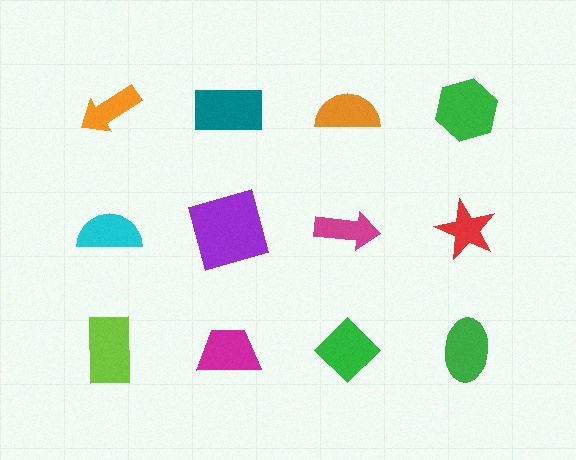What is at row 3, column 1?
A lime rectangle.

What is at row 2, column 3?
A magenta arrow.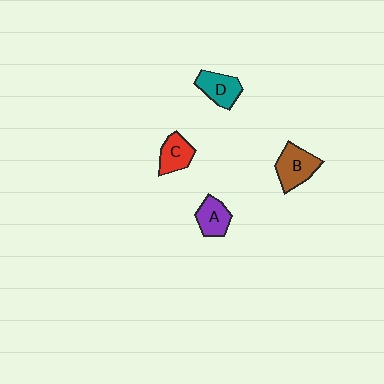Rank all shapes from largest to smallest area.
From largest to smallest: B (brown), D (teal), A (purple), C (red).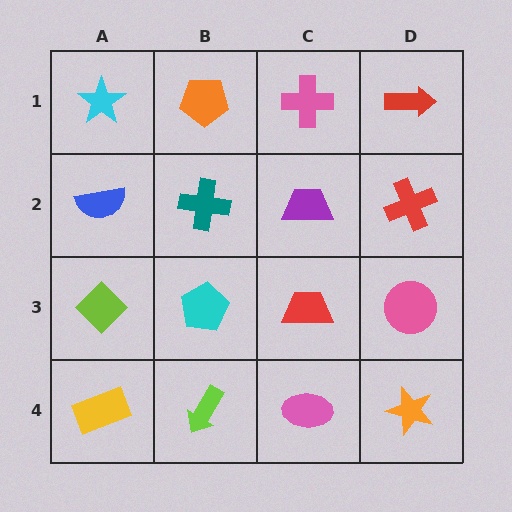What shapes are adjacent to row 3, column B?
A teal cross (row 2, column B), a lime arrow (row 4, column B), a lime diamond (row 3, column A), a red trapezoid (row 3, column C).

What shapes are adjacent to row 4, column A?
A lime diamond (row 3, column A), a lime arrow (row 4, column B).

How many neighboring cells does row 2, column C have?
4.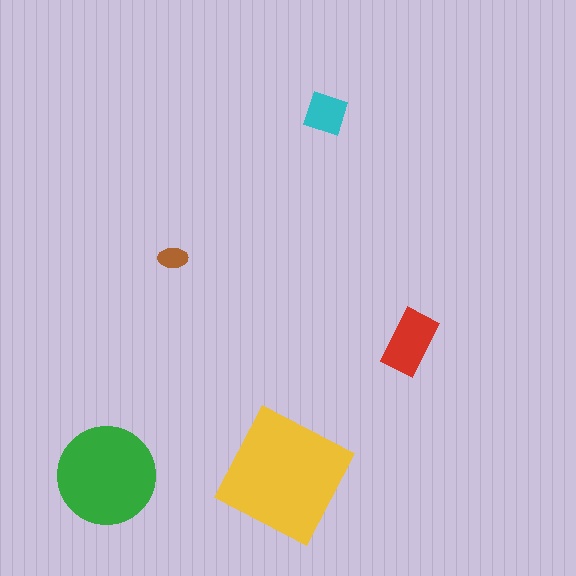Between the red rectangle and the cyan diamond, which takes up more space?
The red rectangle.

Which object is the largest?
The yellow square.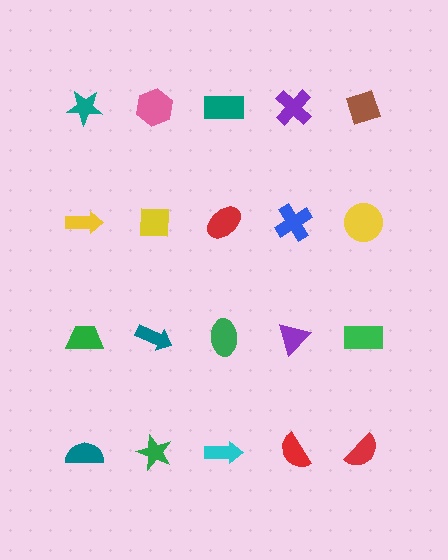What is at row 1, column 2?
A pink hexagon.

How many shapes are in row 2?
5 shapes.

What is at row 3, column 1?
A green trapezoid.